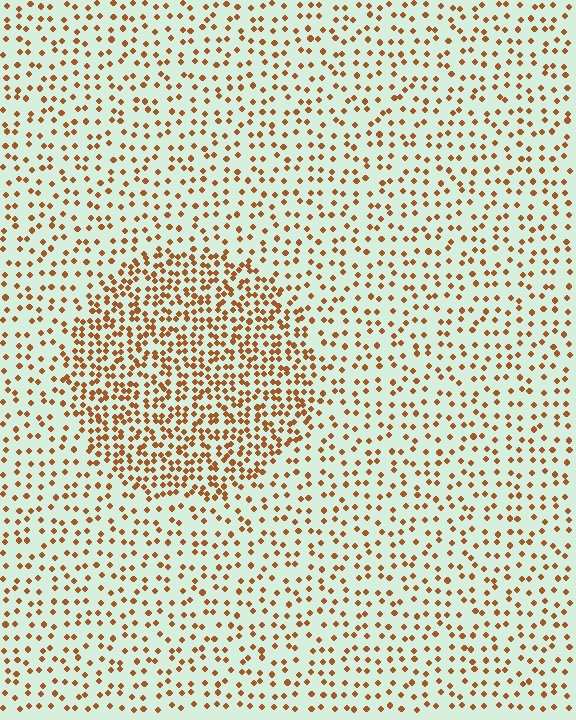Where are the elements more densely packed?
The elements are more densely packed inside the circle boundary.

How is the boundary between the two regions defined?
The boundary is defined by a change in element density (approximately 2.2x ratio). All elements are the same color, size, and shape.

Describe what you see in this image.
The image contains small brown elements arranged at two different densities. A circle-shaped region is visible where the elements are more densely packed than the surrounding area.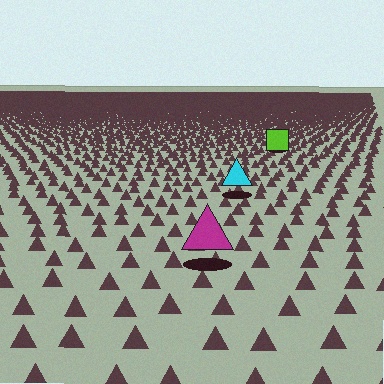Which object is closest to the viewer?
The magenta triangle is closest. The texture marks near it are larger and more spread out.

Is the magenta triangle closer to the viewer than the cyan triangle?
Yes. The magenta triangle is closer — you can tell from the texture gradient: the ground texture is coarser near it.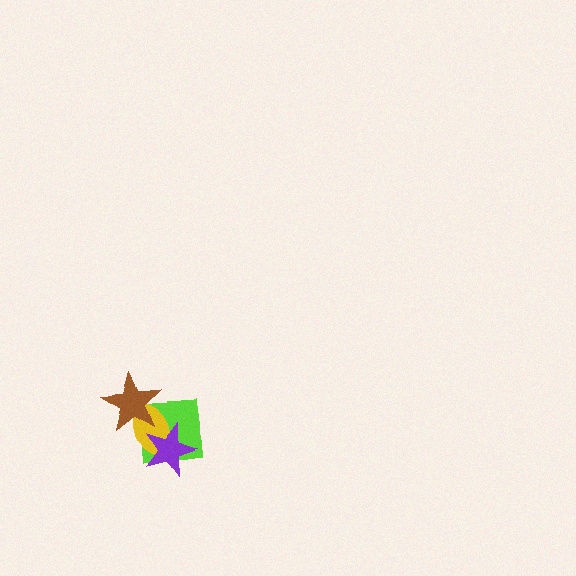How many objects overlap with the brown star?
2 objects overlap with the brown star.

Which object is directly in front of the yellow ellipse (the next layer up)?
The brown star is directly in front of the yellow ellipse.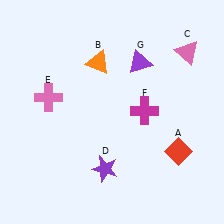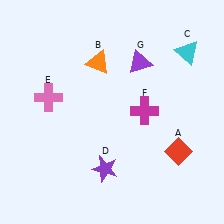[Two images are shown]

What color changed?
The triangle (C) changed from pink in Image 1 to cyan in Image 2.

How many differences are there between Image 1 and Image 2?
There is 1 difference between the two images.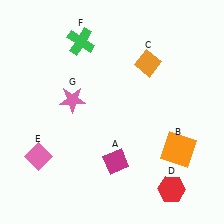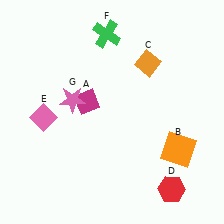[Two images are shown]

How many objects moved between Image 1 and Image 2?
3 objects moved between the two images.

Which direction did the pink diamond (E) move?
The pink diamond (E) moved up.